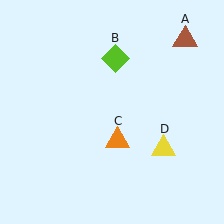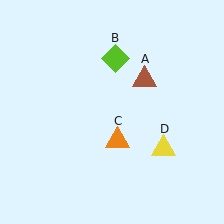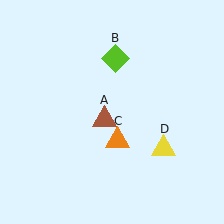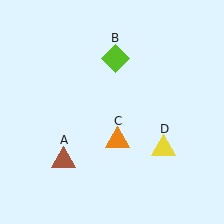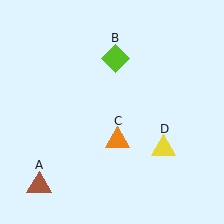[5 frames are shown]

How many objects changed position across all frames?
1 object changed position: brown triangle (object A).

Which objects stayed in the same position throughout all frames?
Lime diamond (object B) and orange triangle (object C) and yellow triangle (object D) remained stationary.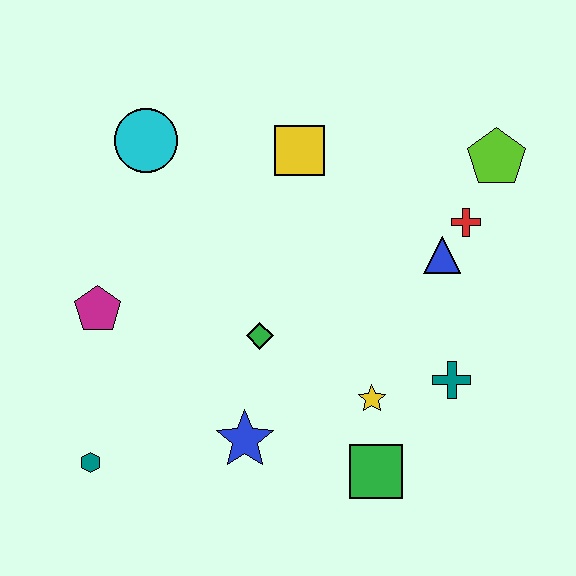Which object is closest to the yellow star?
The green square is closest to the yellow star.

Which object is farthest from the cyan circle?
The green square is farthest from the cyan circle.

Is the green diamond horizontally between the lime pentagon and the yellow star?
No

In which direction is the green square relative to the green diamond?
The green square is below the green diamond.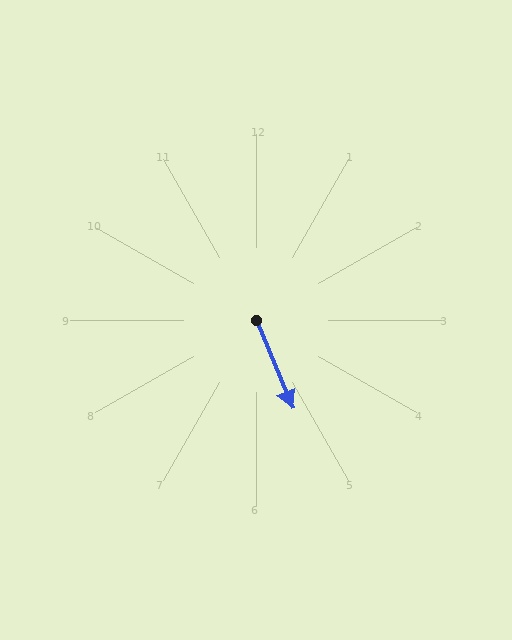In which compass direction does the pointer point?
Southeast.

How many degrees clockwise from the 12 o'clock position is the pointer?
Approximately 157 degrees.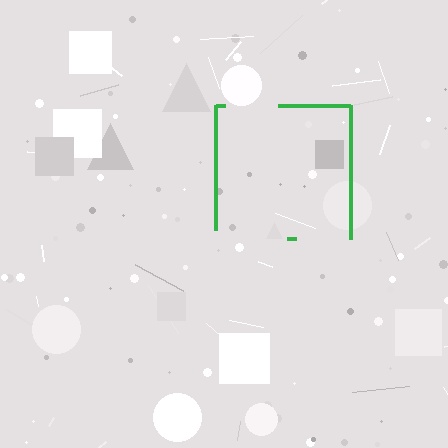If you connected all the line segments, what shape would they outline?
They would outline a square.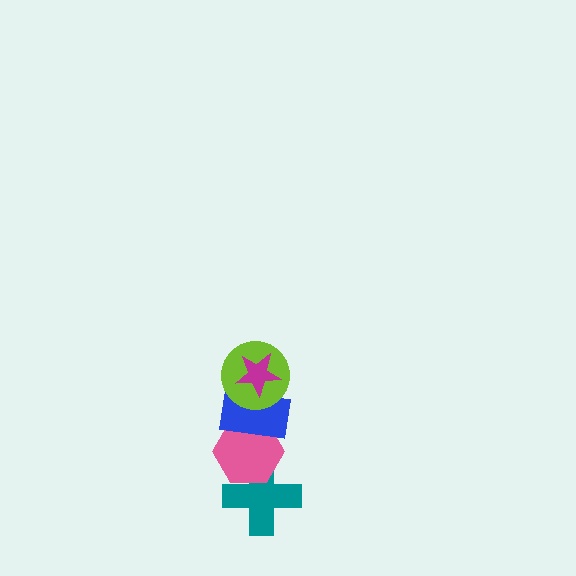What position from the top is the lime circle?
The lime circle is 2nd from the top.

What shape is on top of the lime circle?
The magenta star is on top of the lime circle.